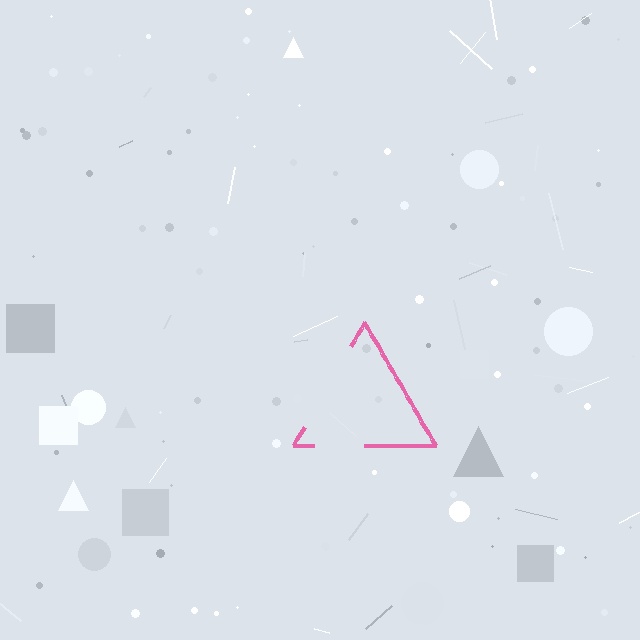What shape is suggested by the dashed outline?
The dashed outline suggests a triangle.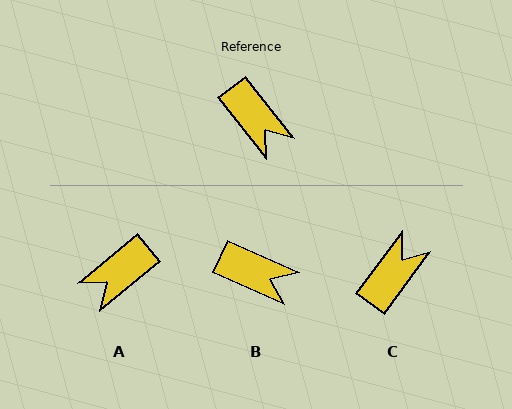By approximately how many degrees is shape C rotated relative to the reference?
Approximately 106 degrees counter-clockwise.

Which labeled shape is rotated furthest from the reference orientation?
C, about 106 degrees away.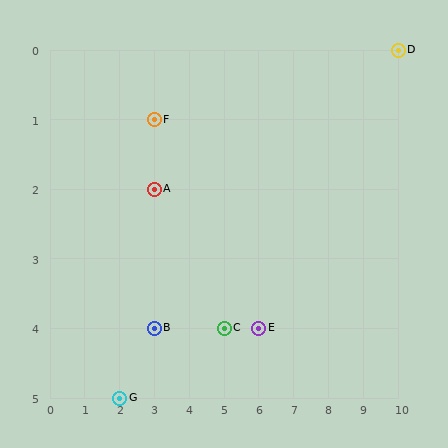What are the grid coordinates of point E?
Point E is at grid coordinates (6, 4).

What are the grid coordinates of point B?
Point B is at grid coordinates (3, 4).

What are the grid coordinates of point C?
Point C is at grid coordinates (5, 4).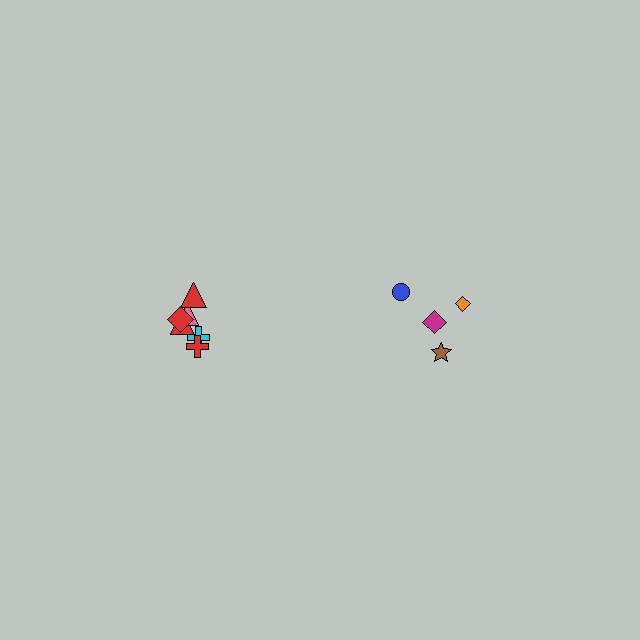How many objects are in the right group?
There are 4 objects.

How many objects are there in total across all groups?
There are 10 objects.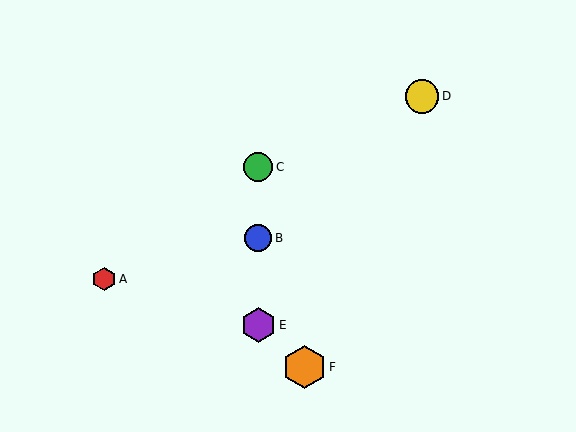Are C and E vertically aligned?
Yes, both are at x≈258.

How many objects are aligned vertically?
3 objects (B, C, E) are aligned vertically.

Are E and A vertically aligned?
No, E is at x≈258 and A is at x≈104.